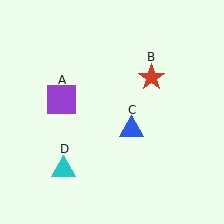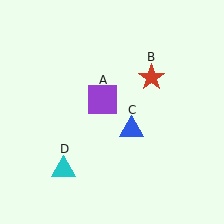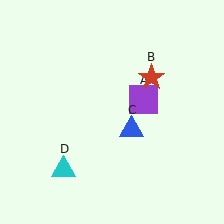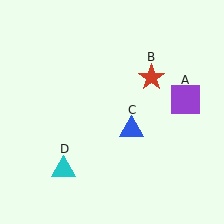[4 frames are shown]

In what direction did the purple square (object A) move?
The purple square (object A) moved right.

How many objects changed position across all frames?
1 object changed position: purple square (object A).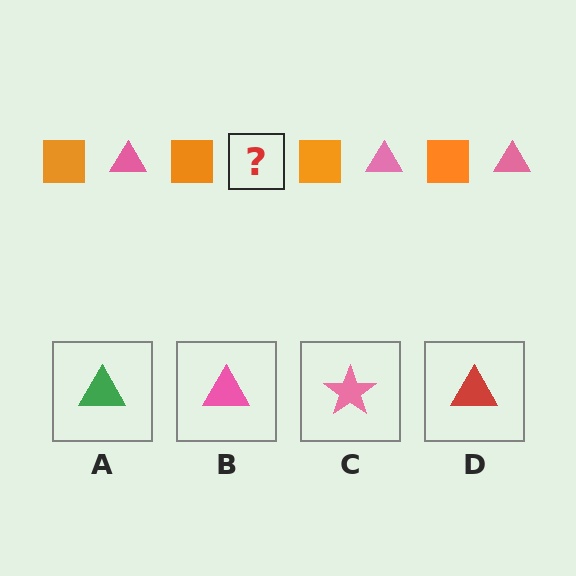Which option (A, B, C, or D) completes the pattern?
B.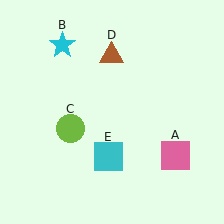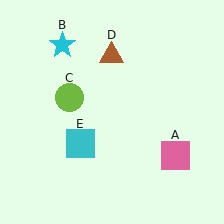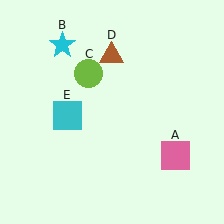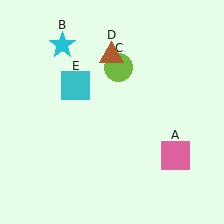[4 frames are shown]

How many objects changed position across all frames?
2 objects changed position: lime circle (object C), cyan square (object E).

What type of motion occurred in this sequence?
The lime circle (object C), cyan square (object E) rotated clockwise around the center of the scene.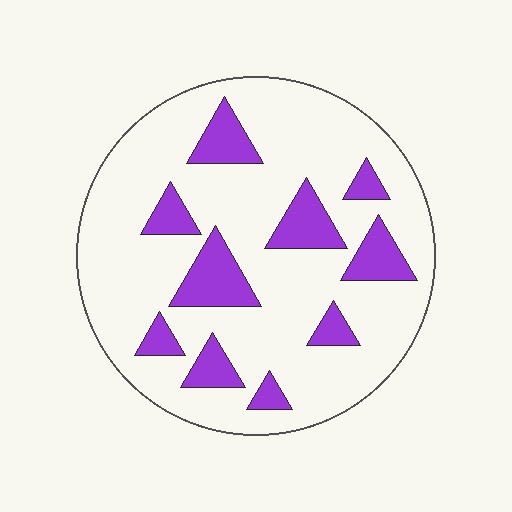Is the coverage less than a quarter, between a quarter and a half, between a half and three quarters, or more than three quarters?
Less than a quarter.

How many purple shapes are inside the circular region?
10.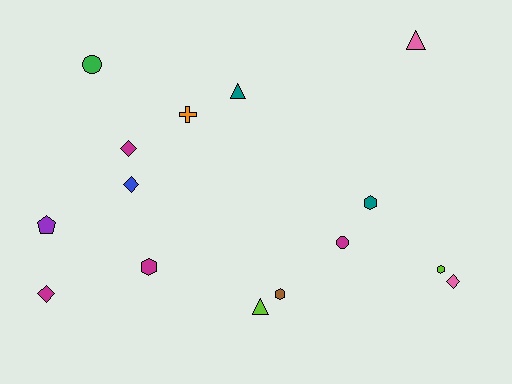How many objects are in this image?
There are 15 objects.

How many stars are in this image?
There are no stars.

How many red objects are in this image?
There are no red objects.